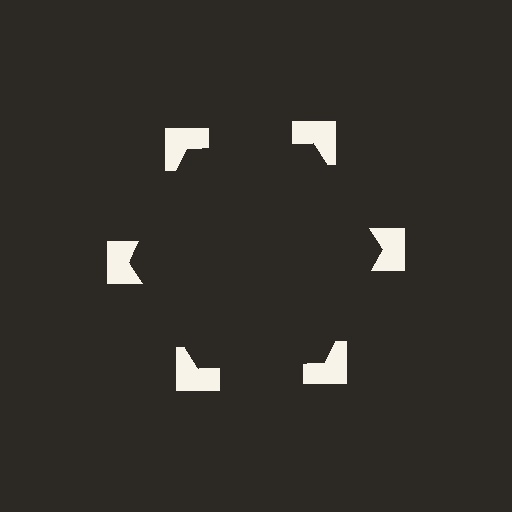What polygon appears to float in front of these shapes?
An illusory hexagon — its edges are inferred from the aligned wedge cuts in the notched squares, not physically drawn.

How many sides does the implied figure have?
6 sides.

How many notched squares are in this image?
There are 6 — one at each vertex of the illusory hexagon.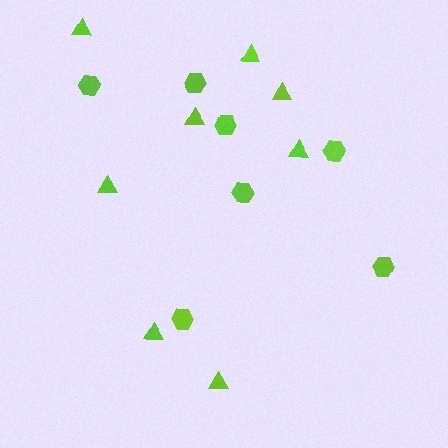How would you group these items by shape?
There are 2 groups: one group of hexagons (7) and one group of triangles (8).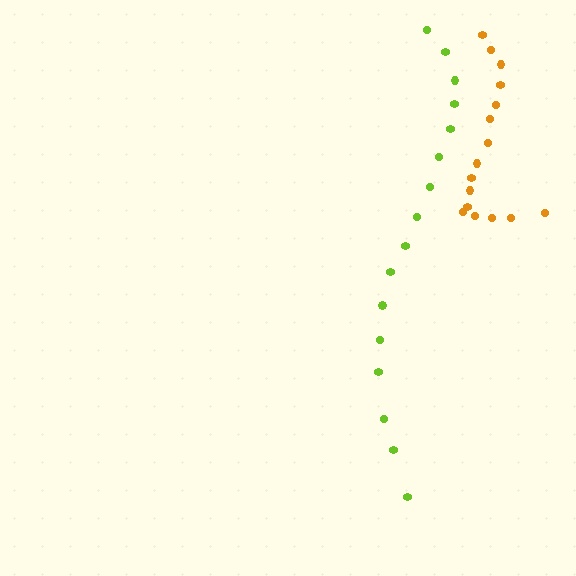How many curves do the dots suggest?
There are 2 distinct paths.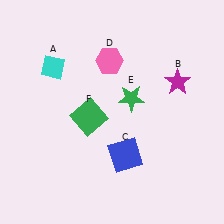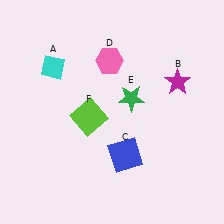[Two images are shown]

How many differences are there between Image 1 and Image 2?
There is 1 difference between the two images.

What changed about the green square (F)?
In Image 1, F is green. In Image 2, it changed to lime.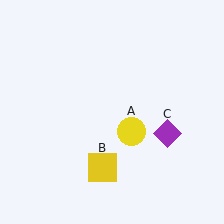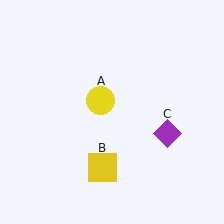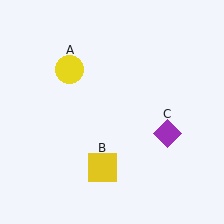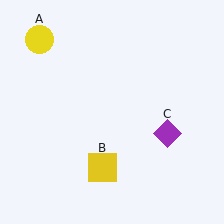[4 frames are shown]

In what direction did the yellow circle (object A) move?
The yellow circle (object A) moved up and to the left.